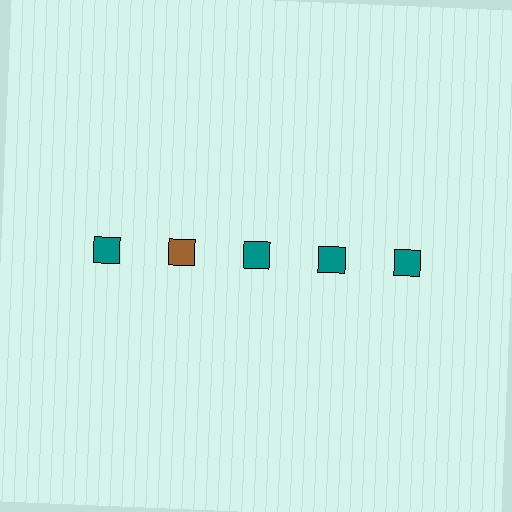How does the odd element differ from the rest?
It has a different color: brown instead of teal.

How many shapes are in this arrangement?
There are 5 shapes arranged in a grid pattern.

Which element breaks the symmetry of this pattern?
The brown square in the top row, second from left column breaks the symmetry. All other shapes are teal squares.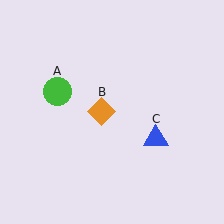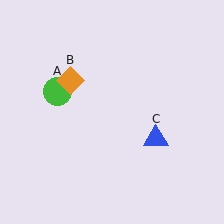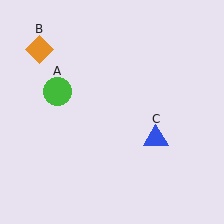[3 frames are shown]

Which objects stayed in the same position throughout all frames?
Green circle (object A) and blue triangle (object C) remained stationary.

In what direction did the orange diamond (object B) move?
The orange diamond (object B) moved up and to the left.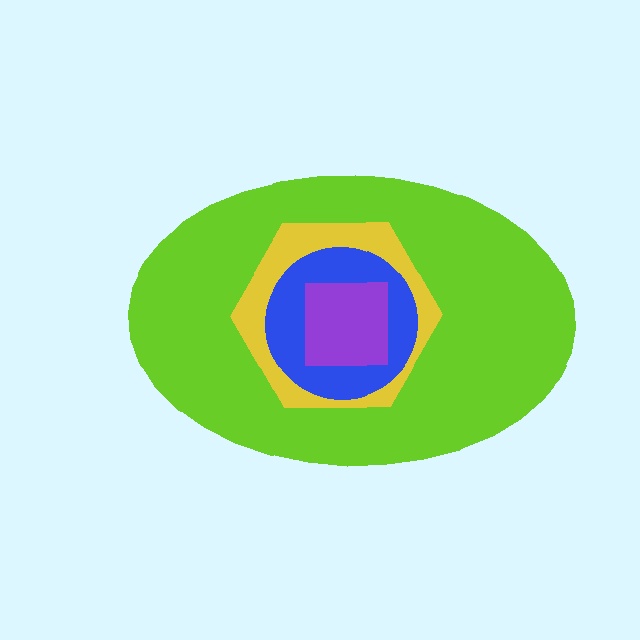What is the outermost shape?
The lime ellipse.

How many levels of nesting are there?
4.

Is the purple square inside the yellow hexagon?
Yes.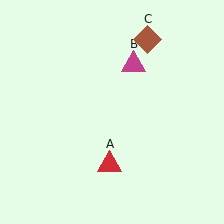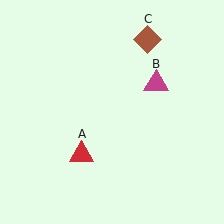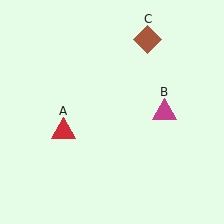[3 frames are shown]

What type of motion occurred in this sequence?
The red triangle (object A), magenta triangle (object B) rotated clockwise around the center of the scene.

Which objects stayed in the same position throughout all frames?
Brown diamond (object C) remained stationary.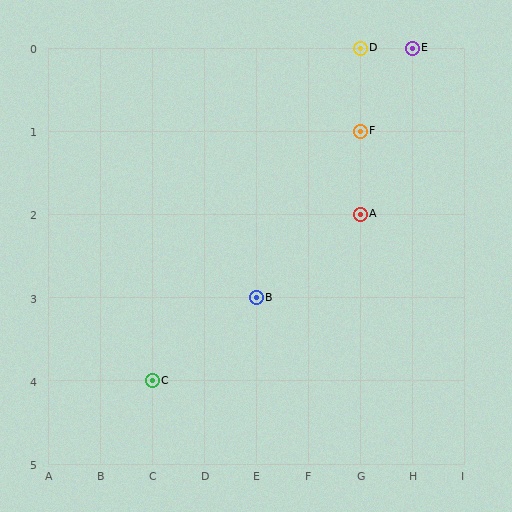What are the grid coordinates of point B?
Point B is at grid coordinates (E, 3).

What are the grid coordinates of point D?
Point D is at grid coordinates (G, 0).